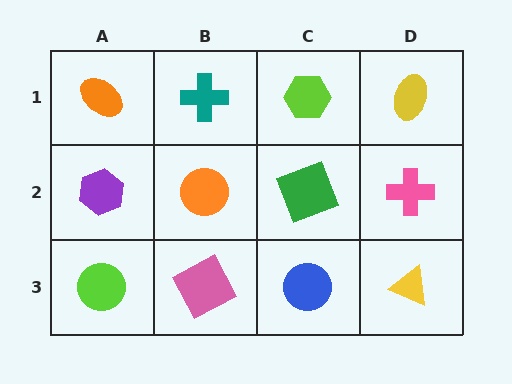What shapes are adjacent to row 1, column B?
An orange circle (row 2, column B), an orange ellipse (row 1, column A), a lime hexagon (row 1, column C).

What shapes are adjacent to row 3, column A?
A purple hexagon (row 2, column A), a pink square (row 3, column B).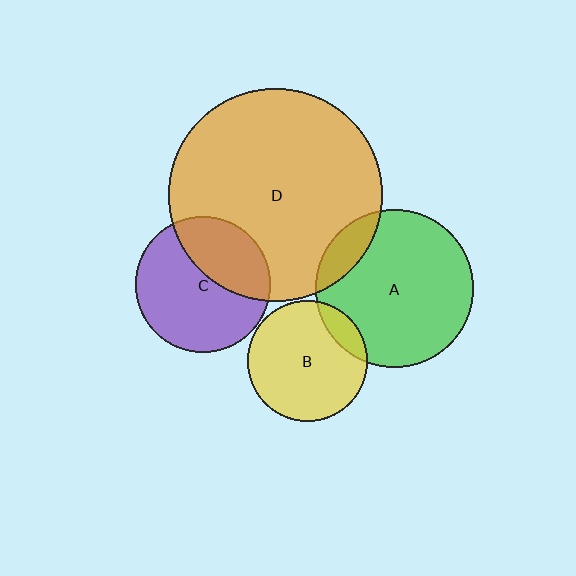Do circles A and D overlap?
Yes.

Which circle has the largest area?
Circle D (orange).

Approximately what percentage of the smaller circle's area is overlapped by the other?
Approximately 15%.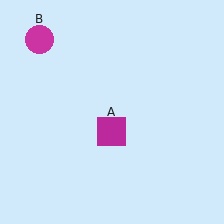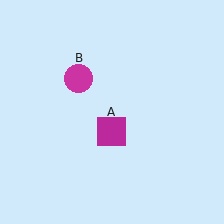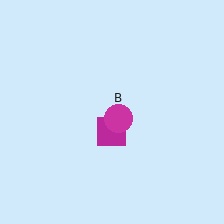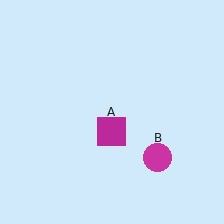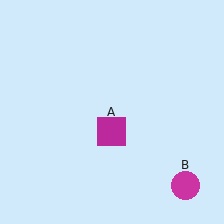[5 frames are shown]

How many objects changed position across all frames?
1 object changed position: magenta circle (object B).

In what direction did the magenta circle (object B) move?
The magenta circle (object B) moved down and to the right.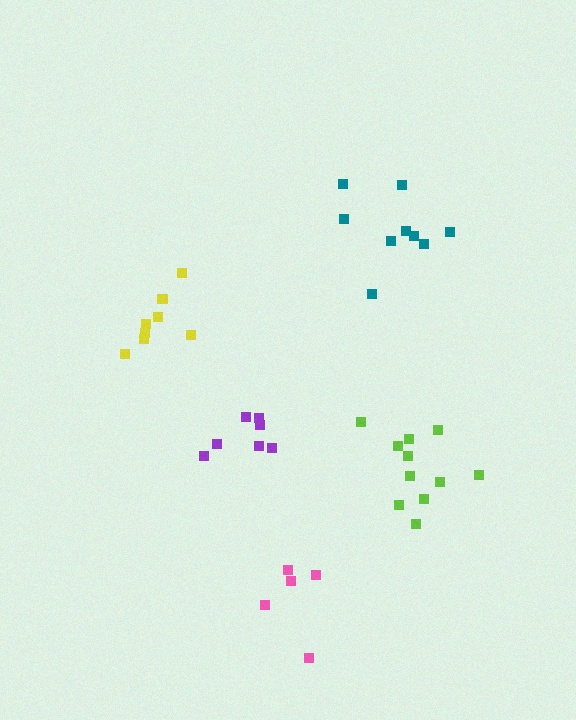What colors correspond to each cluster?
The clusters are colored: purple, lime, teal, yellow, pink.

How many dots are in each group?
Group 1: 7 dots, Group 2: 11 dots, Group 3: 9 dots, Group 4: 8 dots, Group 5: 5 dots (40 total).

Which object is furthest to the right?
The lime cluster is rightmost.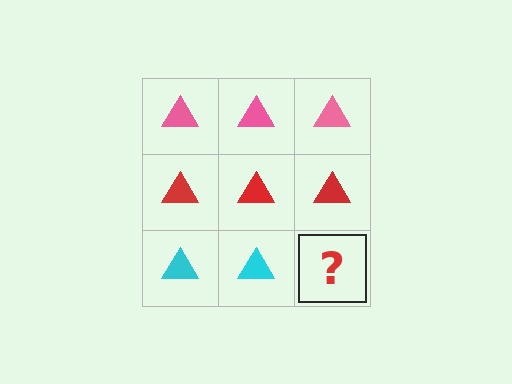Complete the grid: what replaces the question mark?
The question mark should be replaced with a cyan triangle.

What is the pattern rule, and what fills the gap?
The rule is that each row has a consistent color. The gap should be filled with a cyan triangle.